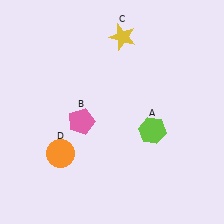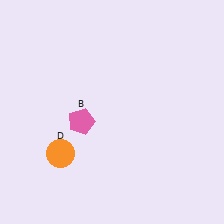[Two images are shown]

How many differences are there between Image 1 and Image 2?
There are 2 differences between the two images.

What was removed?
The yellow star (C), the lime hexagon (A) were removed in Image 2.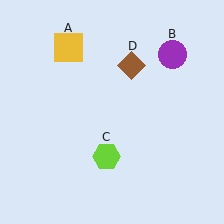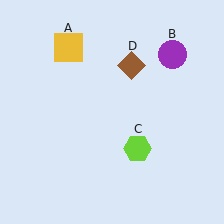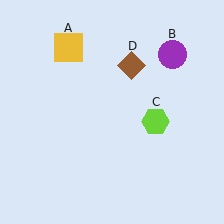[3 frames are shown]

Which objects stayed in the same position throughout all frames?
Yellow square (object A) and purple circle (object B) and brown diamond (object D) remained stationary.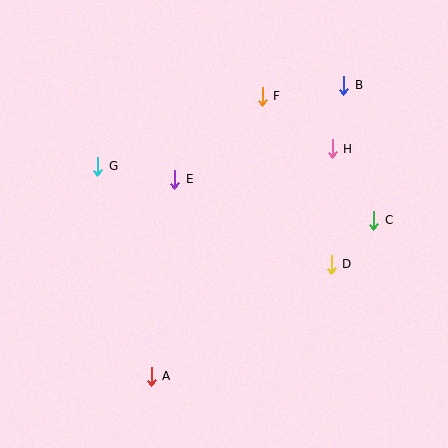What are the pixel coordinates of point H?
Point H is at (332, 149).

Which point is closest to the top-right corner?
Point B is closest to the top-right corner.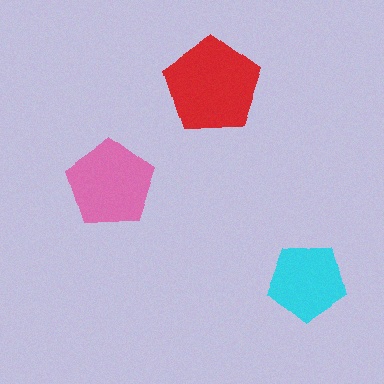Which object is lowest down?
The cyan pentagon is bottommost.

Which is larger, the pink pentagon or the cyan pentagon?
The pink one.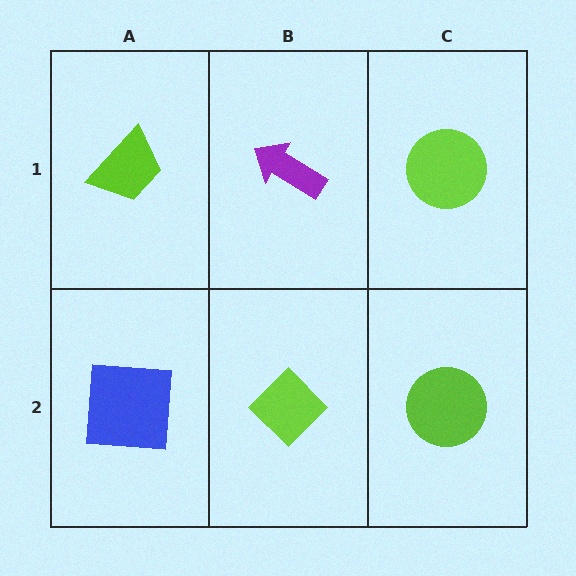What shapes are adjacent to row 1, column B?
A lime diamond (row 2, column B), a lime trapezoid (row 1, column A), a lime circle (row 1, column C).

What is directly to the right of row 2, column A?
A lime diamond.